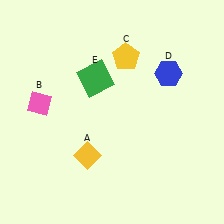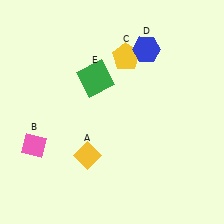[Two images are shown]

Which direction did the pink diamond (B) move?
The pink diamond (B) moved down.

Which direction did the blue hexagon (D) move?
The blue hexagon (D) moved up.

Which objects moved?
The objects that moved are: the pink diamond (B), the blue hexagon (D).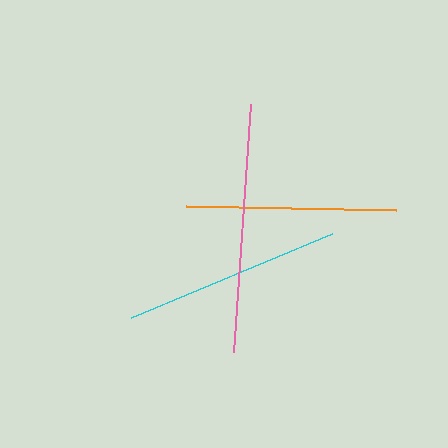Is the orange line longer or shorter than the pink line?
The pink line is longer than the orange line.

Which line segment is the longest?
The pink line is the longest at approximately 248 pixels.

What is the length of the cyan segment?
The cyan segment is approximately 218 pixels long.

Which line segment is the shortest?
The orange line is the shortest at approximately 211 pixels.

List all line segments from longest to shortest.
From longest to shortest: pink, cyan, orange.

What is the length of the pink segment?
The pink segment is approximately 248 pixels long.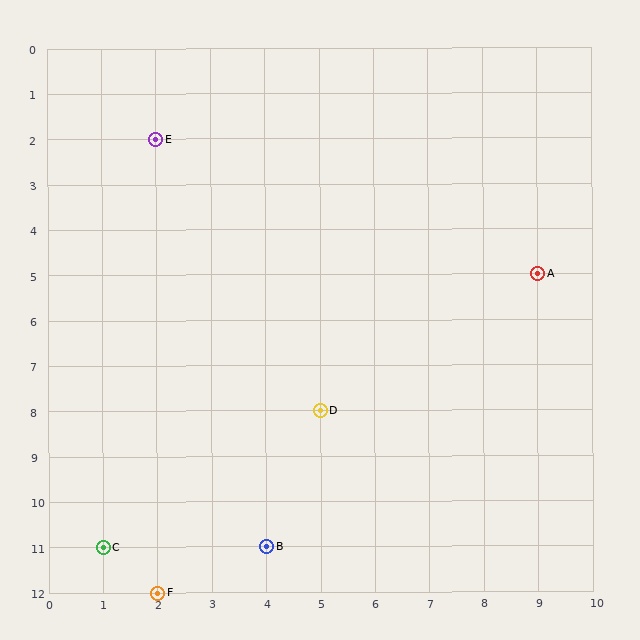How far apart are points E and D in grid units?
Points E and D are 3 columns and 6 rows apart (about 6.7 grid units diagonally).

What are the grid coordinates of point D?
Point D is at grid coordinates (5, 8).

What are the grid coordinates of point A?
Point A is at grid coordinates (9, 5).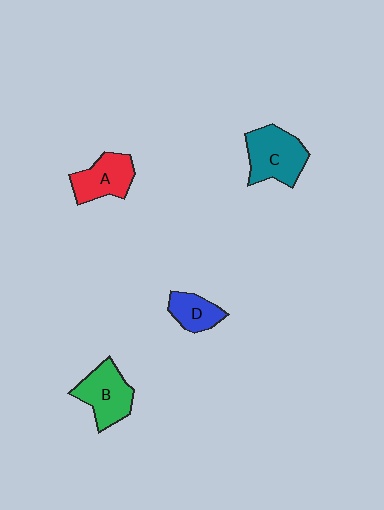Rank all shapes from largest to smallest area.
From largest to smallest: C (teal), B (green), A (red), D (blue).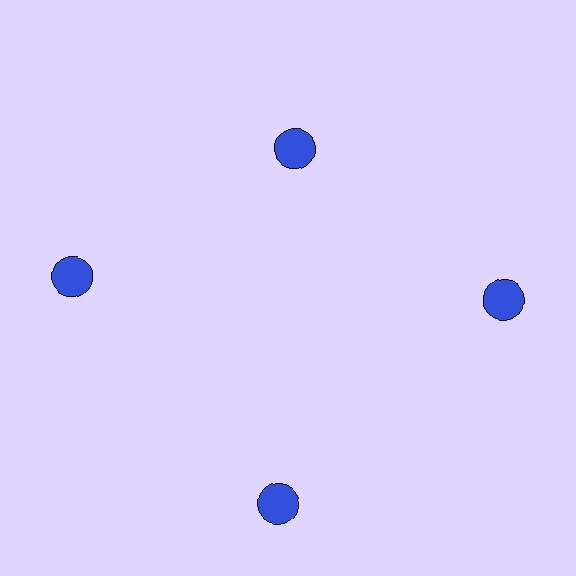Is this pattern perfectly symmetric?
No. The 4 blue circles are arranged in a ring, but one element near the 12 o'clock position is pulled inward toward the center, breaking the 4-fold rotational symmetry.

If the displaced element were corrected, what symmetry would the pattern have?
It would have 4-fold rotational symmetry — the pattern would map onto itself every 90 degrees.